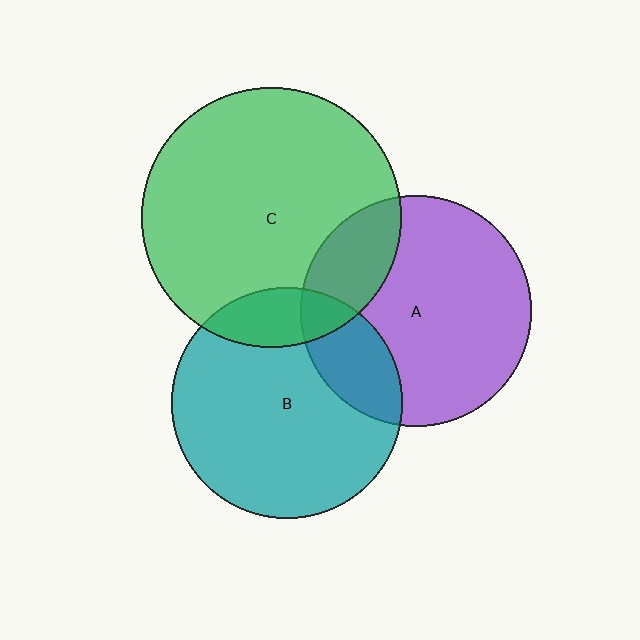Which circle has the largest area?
Circle C (green).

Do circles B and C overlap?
Yes.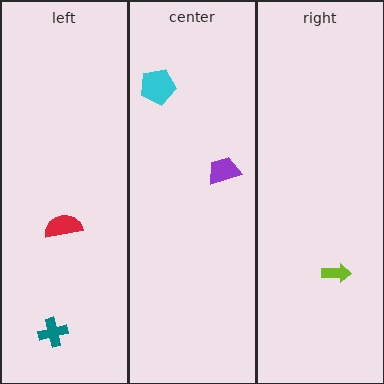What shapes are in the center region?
The purple trapezoid, the cyan pentagon.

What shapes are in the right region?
The lime arrow.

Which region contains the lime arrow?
The right region.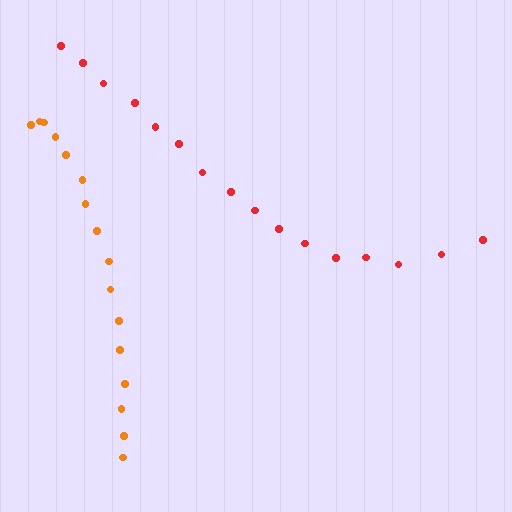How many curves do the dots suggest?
There are 2 distinct paths.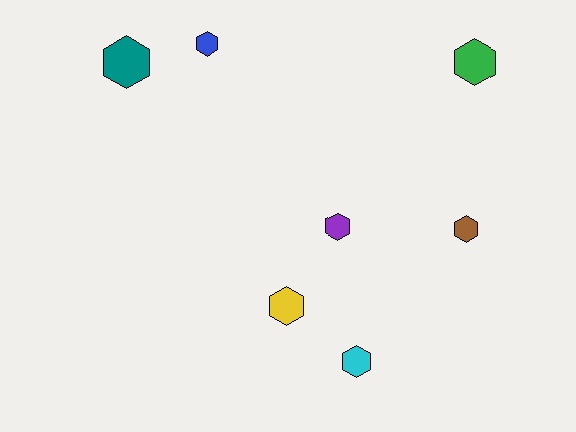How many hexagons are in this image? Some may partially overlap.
There are 7 hexagons.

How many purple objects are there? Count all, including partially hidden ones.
There is 1 purple object.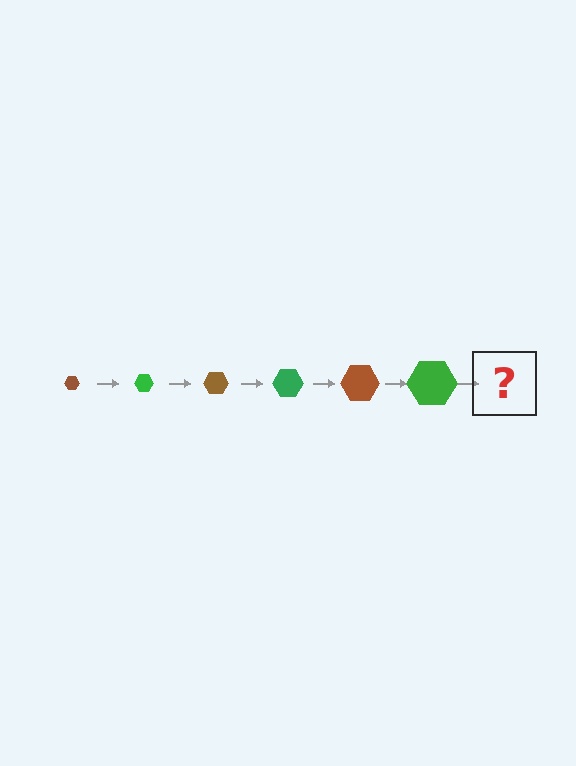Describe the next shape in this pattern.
It should be a brown hexagon, larger than the previous one.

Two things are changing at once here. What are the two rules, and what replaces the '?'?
The two rules are that the hexagon grows larger each step and the color cycles through brown and green. The '?' should be a brown hexagon, larger than the previous one.